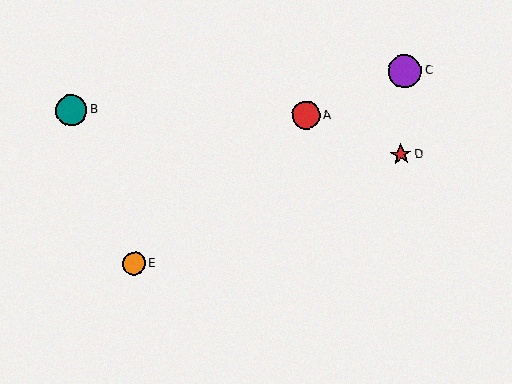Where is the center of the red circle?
The center of the red circle is at (306, 115).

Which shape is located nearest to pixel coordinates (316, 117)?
The red circle (labeled A) at (306, 115) is nearest to that location.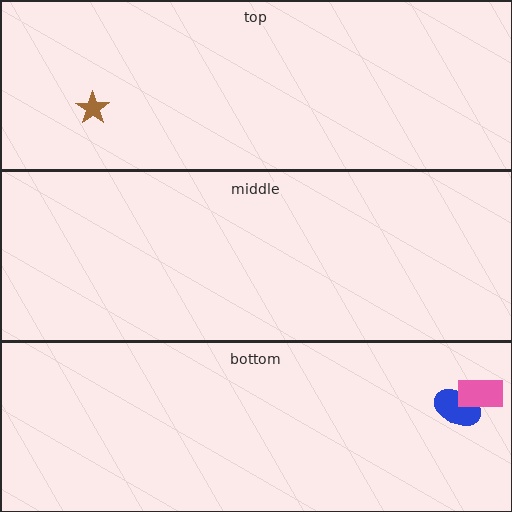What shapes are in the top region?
The brown star.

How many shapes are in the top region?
1.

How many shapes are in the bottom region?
2.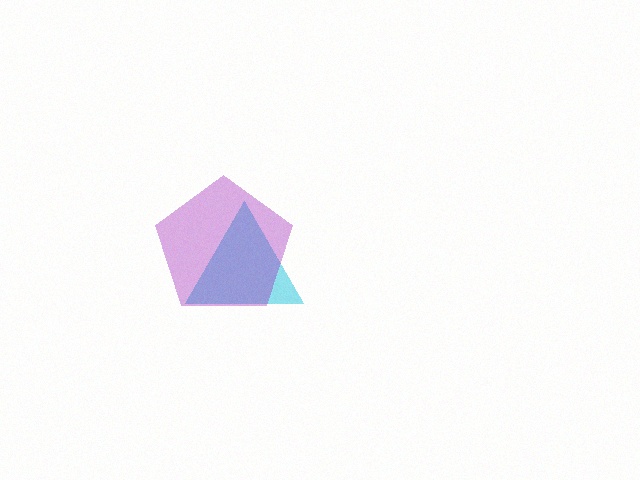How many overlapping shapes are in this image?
There are 2 overlapping shapes in the image.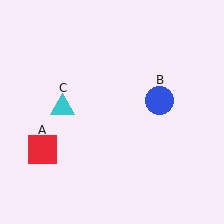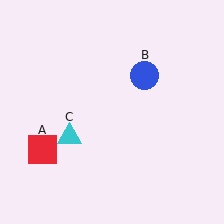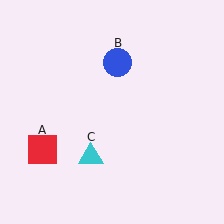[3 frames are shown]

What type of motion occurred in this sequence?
The blue circle (object B), cyan triangle (object C) rotated counterclockwise around the center of the scene.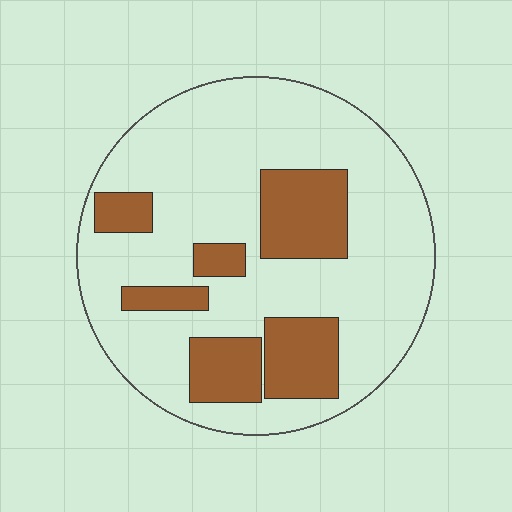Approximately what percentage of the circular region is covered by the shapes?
Approximately 25%.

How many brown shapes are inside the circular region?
6.